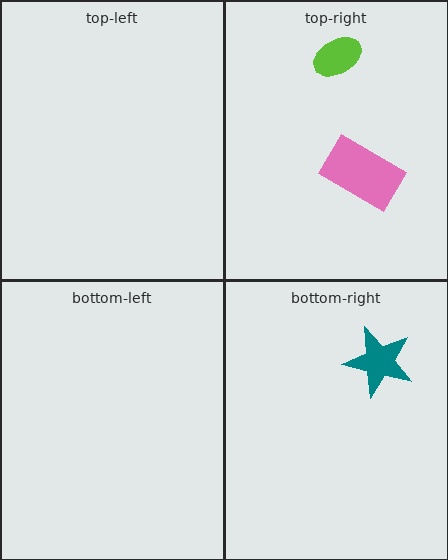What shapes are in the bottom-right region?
The teal star.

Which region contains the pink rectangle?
The top-right region.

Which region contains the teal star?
The bottom-right region.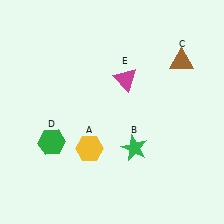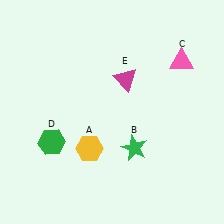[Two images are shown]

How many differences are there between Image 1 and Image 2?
There is 1 difference between the two images.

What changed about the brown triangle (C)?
In Image 1, C is brown. In Image 2, it changed to pink.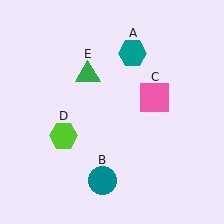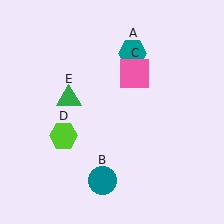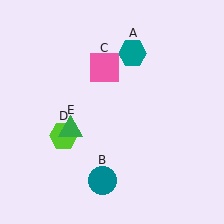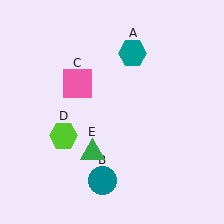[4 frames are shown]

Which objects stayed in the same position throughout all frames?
Teal hexagon (object A) and teal circle (object B) and lime hexagon (object D) remained stationary.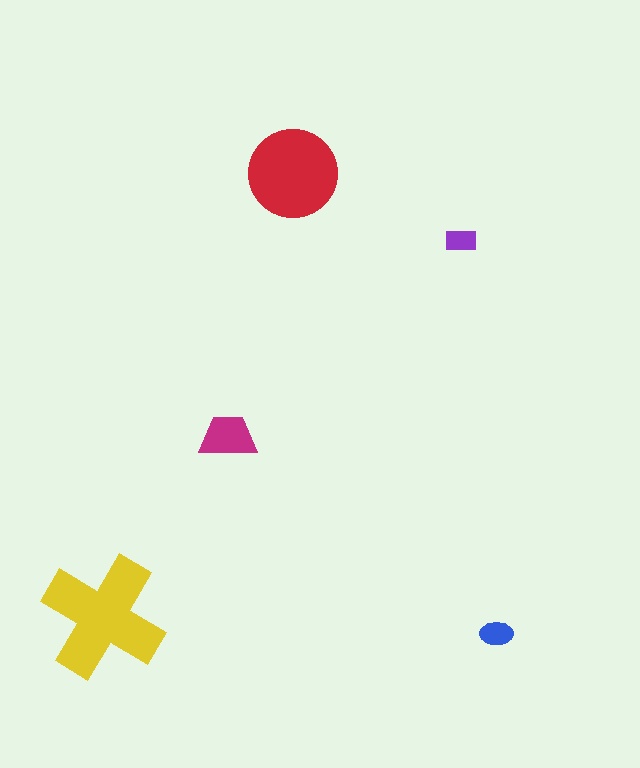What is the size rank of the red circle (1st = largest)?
2nd.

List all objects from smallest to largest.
The purple rectangle, the blue ellipse, the magenta trapezoid, the red circle, the yellow cross.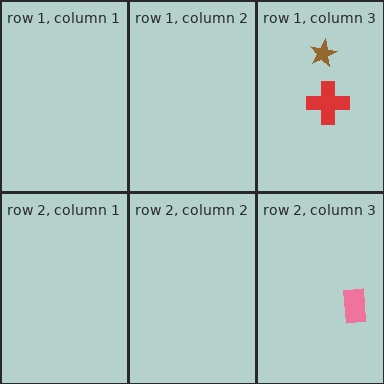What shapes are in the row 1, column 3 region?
The brown star, the red cross.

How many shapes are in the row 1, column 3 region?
2.